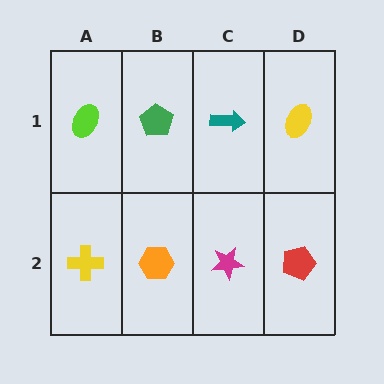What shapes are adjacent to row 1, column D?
A red pentagon (row 2, column D), a teal arrow (row 1, column C).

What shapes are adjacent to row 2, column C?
A teal arrow (row 1, column C), an orange hexagon (row 2, column B), a red pentagon (row 2, column D).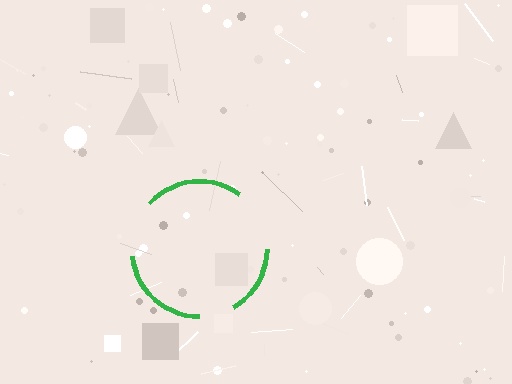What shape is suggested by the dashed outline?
The dashed outline suggests a circle.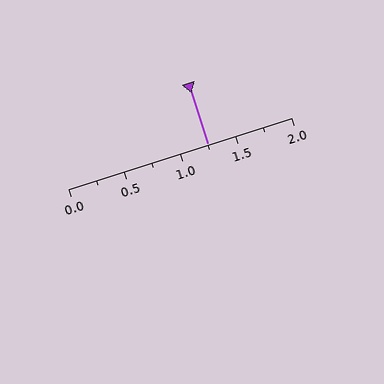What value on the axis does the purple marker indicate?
The marker indicates approximately 1.25.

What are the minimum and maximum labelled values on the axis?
The axis runs from 0.0 to 2.0.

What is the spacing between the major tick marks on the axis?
The major ticks are spaced 0.5 apart.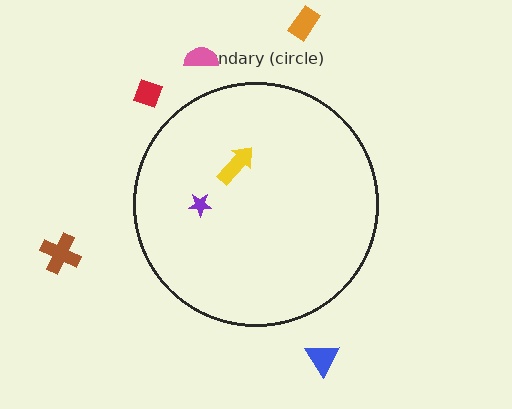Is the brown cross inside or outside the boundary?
Outside.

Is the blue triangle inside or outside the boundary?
Outside.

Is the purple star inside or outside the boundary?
Inside.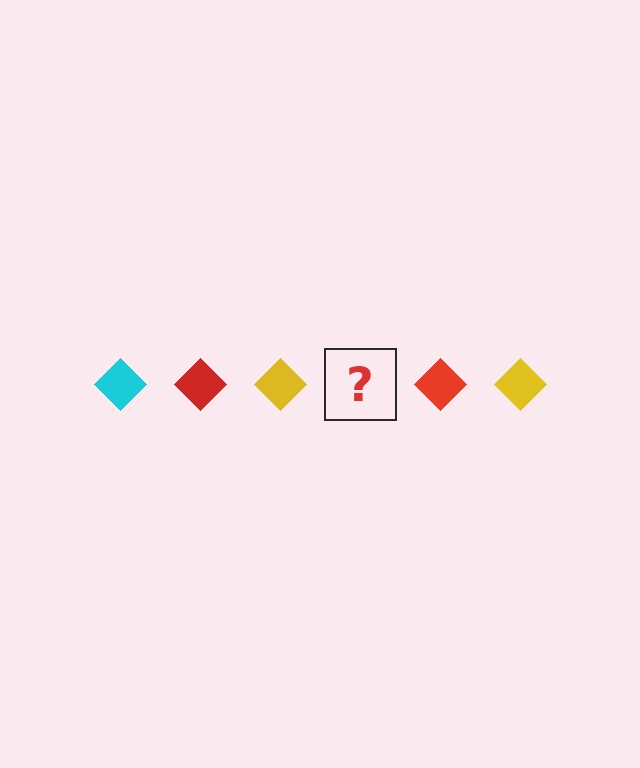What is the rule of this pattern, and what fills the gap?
The rule is that the pattern cycles through cyan, red, yellow diamonds. The gap should be filled with a cyan diamond.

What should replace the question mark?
The question mark should be replaced with a cyan diamond.